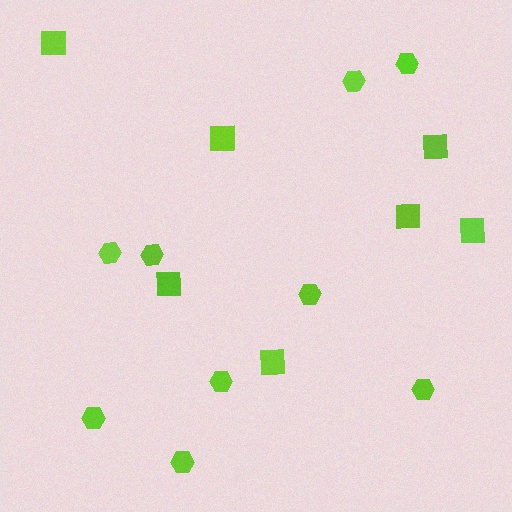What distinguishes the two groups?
There are 2 groups: one group of squares (7) and one group of hexagons (9).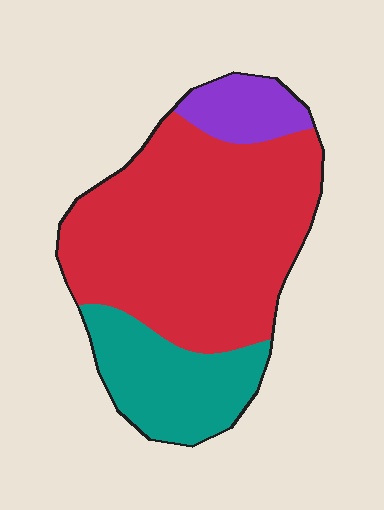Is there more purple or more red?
Red.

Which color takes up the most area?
Red, at roughly 65%.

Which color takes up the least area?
Purple, at roughly 10%.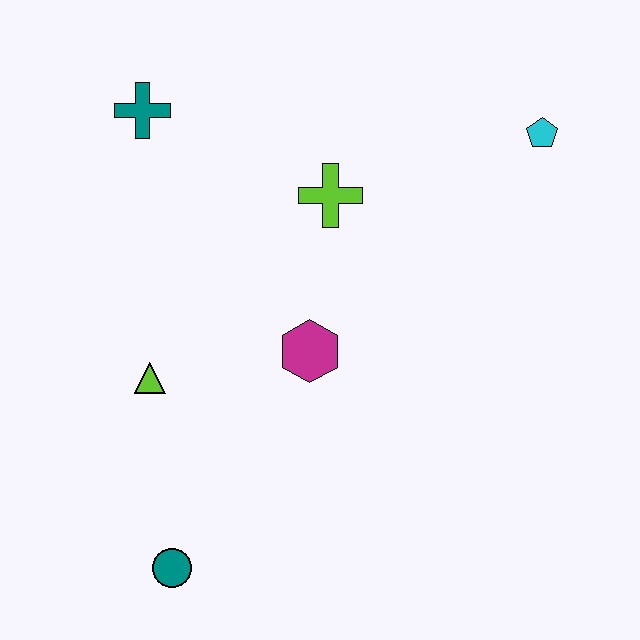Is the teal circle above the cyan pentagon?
No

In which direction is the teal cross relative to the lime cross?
The teal cross is to the left of the lime cross.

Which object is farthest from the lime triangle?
The cyan pentagon is farthest from the lime triangle.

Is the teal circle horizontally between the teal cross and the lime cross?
Yes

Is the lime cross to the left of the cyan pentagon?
Yes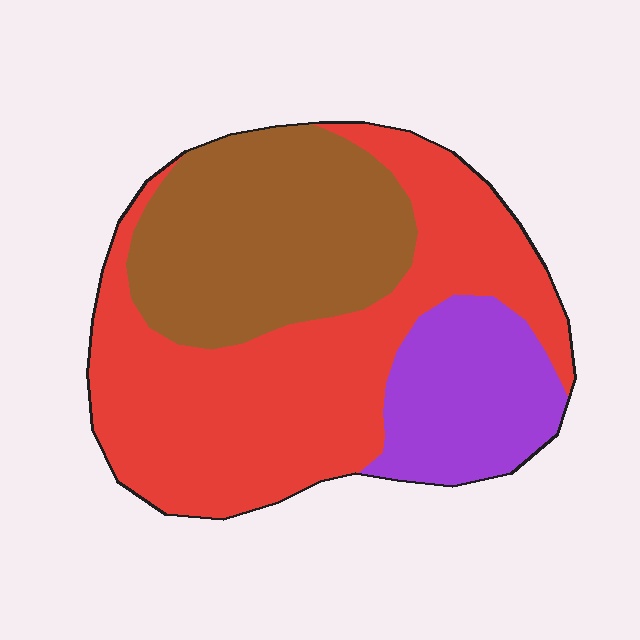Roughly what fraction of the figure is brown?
Brown covers about 30% of the figure.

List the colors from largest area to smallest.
From largest to smallest: red, brown, purple.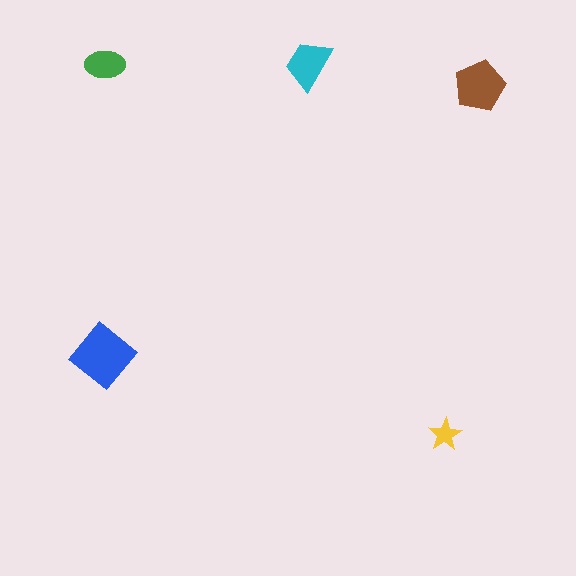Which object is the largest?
The blue diamond.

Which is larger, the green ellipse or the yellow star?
The green ellipse.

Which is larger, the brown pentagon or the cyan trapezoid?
The brown pentagon.